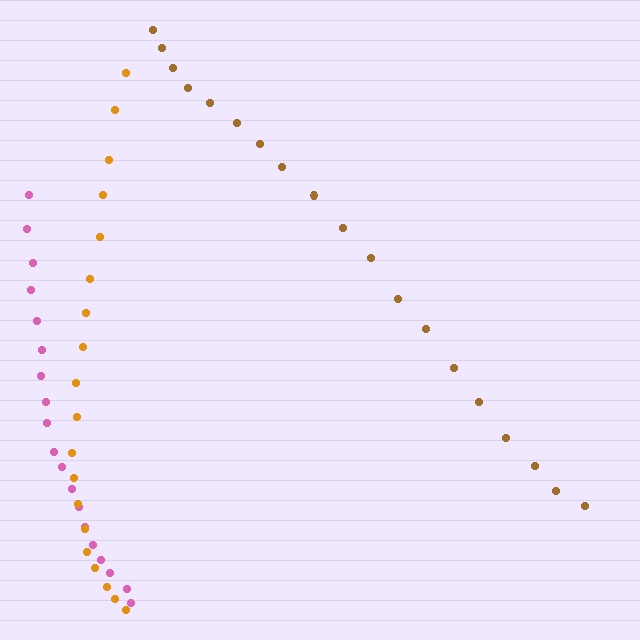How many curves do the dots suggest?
There are 3 distinct paths.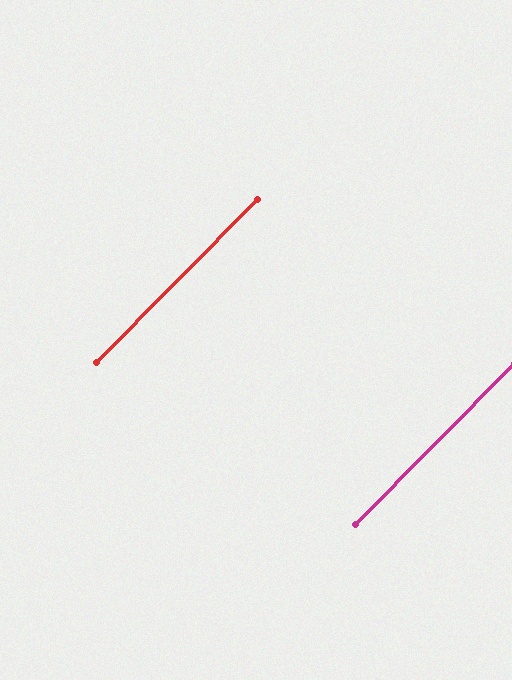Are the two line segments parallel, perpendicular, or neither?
Parallel — their directions differ by only 0.0°.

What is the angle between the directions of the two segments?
Approximately 0 degrees.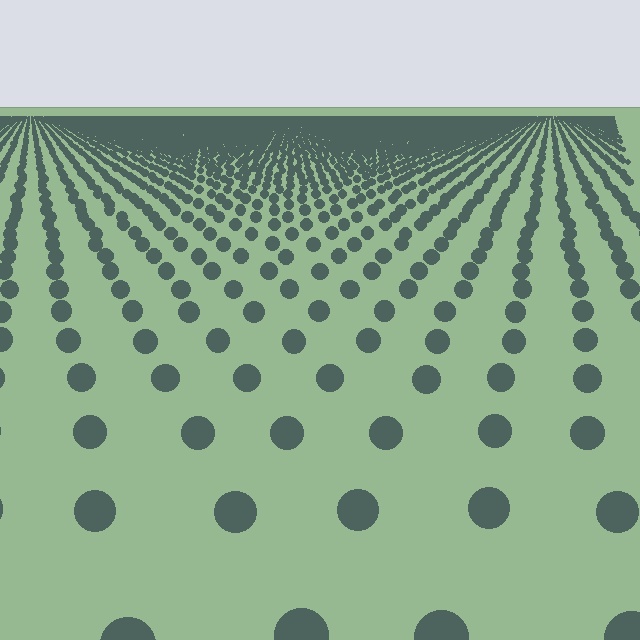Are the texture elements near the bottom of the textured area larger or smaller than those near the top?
Larger. Near the bottom, elements are closer to the viewer and appear at a bigger on-screen size.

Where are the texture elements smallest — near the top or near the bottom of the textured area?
Near the top.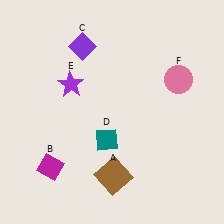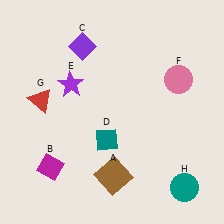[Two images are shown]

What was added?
A red triangle (G), a teal circle (H) were added in Image 2.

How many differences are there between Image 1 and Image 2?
There are 2 differences between the two images.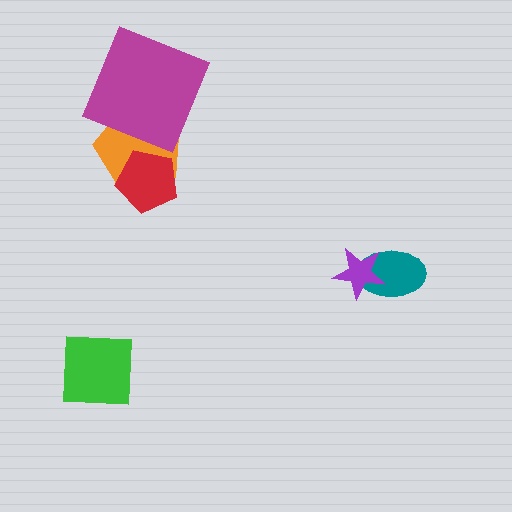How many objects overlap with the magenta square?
1 object overlaps with the magenta square.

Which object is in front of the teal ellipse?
The purple star is in front of the teal ellipse.